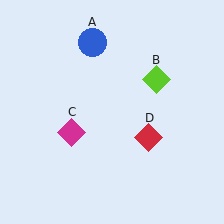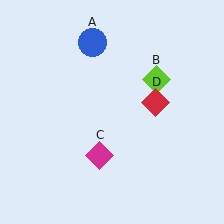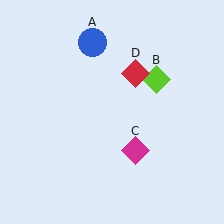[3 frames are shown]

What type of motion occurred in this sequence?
The magenta diamond (object C), red diamond (object D) rotated counterclockwise around the center of the scene.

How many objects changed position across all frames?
2 objects changed position: magenta diamond (object C), red diamond (object D).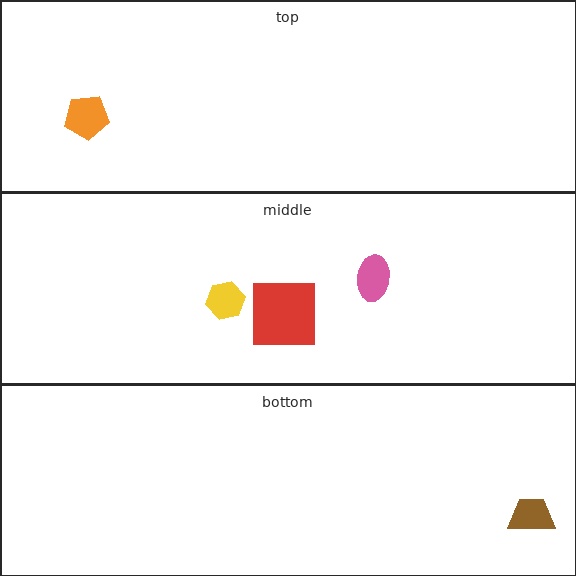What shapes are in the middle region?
The red square, the pink ellipse, the yellow hexagon.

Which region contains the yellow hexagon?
The middle region.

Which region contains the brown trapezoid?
The bottom region.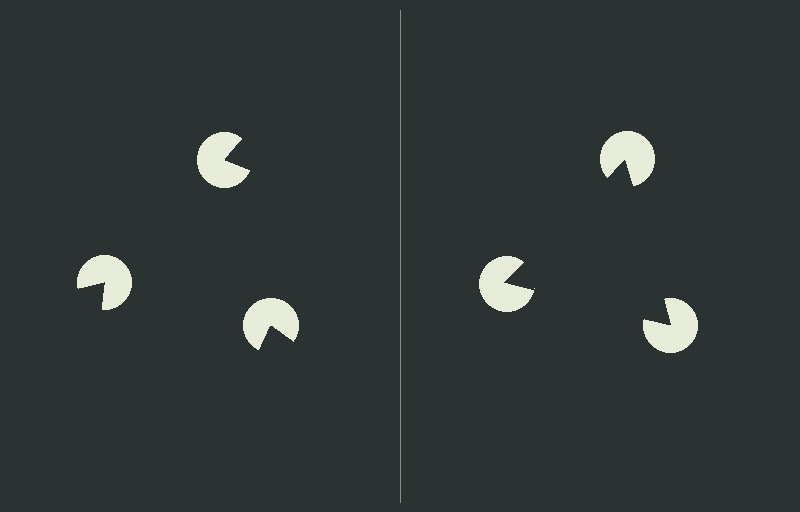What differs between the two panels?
The pac-man discs are positioned identically on both sides; only the wedge orientations differ. On the right they align to a triangle; on the left they are misaligned.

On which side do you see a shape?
An illusory triangle appears on the right side. On the left side the wedge cuts are rotated, so no coherent shape forms.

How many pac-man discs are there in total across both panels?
6 — 3 on each side.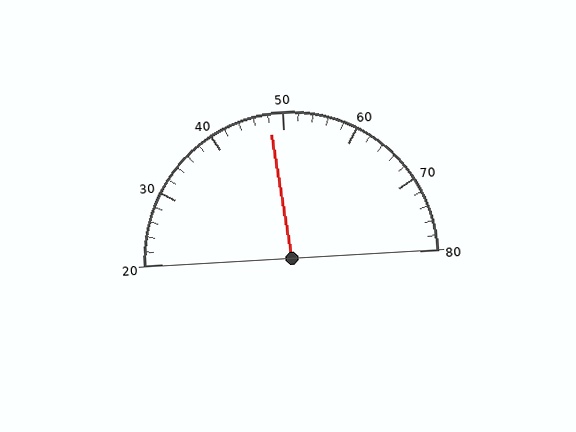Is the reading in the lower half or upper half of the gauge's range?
The reading is in the lower half of the range (20 to 80).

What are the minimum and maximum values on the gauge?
The gauge ranges from 20 to 80.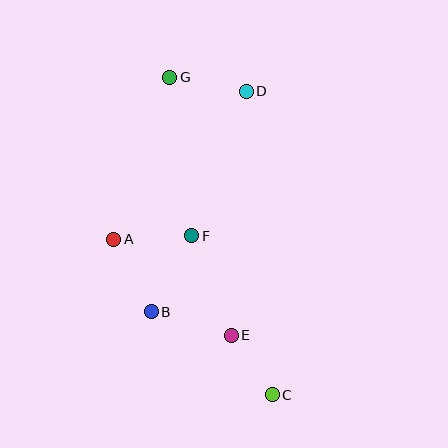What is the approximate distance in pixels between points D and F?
The distance between D and F is approximately 155 pixels.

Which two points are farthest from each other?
Points C and G are farthest from each other.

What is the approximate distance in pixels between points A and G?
The distance between A and G is approximately 171 pixels.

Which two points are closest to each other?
Points C and E are closest to each other.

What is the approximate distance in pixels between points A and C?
The distance between A and C is approximately 222 pixels.